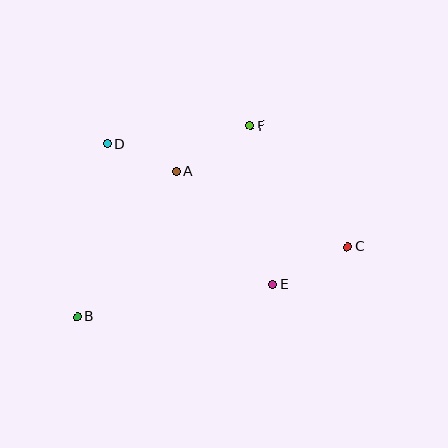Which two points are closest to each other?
Points A and D are closest to each other.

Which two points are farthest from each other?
Points B and C are farthest from each other.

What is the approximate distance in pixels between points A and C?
The distance between A and C is approximately 187 pixels.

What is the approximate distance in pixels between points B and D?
The distance between B and D is approximately 175 pixels.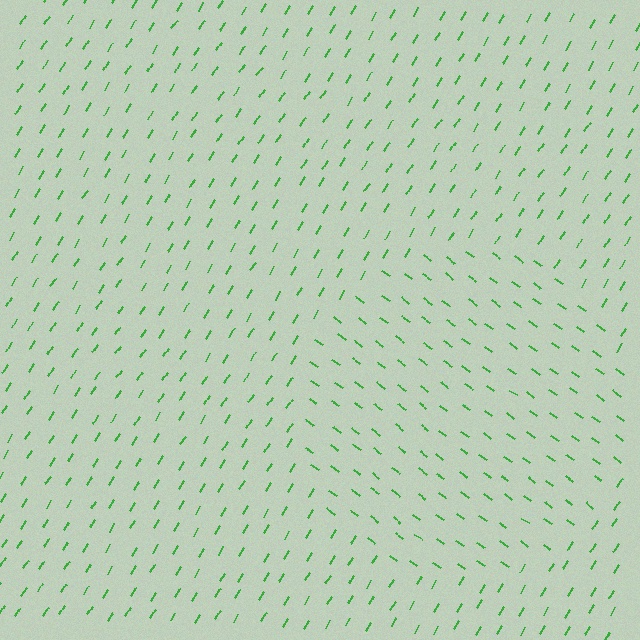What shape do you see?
I see a circle.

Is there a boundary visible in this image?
Yes, there is a texture boundary formed by a change in line orientation.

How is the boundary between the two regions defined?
The boundary is defined purely by a change in line orientation (approximately 86 degrees difference). All lines are the same color and thickness.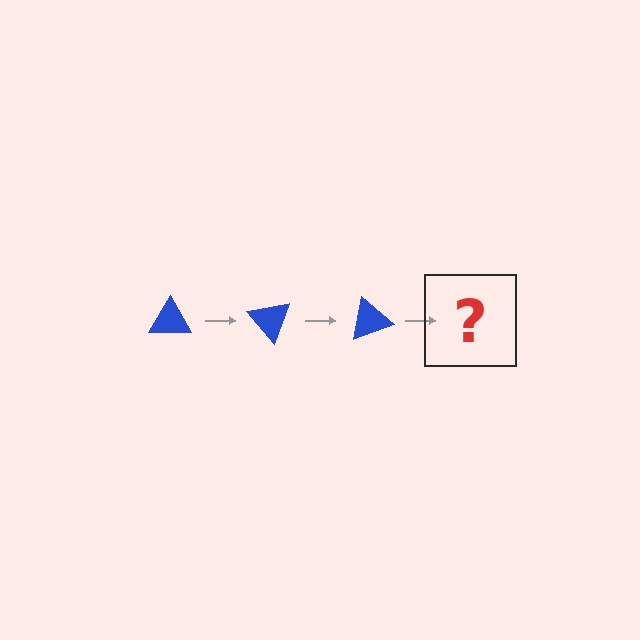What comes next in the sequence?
The next element should be a blue triangle rotated 150 degrees.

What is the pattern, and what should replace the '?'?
The pattern is that the triangle rotates 50 degrees each step. The '?' should be a blue triangle rotated 150 degrees.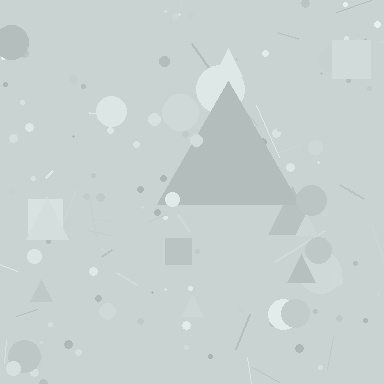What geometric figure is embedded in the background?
A triangle is embedded in the background.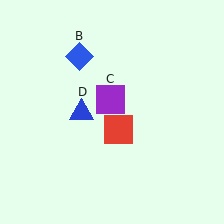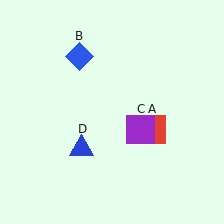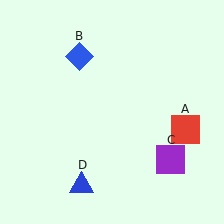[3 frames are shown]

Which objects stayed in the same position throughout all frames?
Blue diamond (object B) remained stationary.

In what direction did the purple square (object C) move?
The purple square (object C) moved down and to the right.